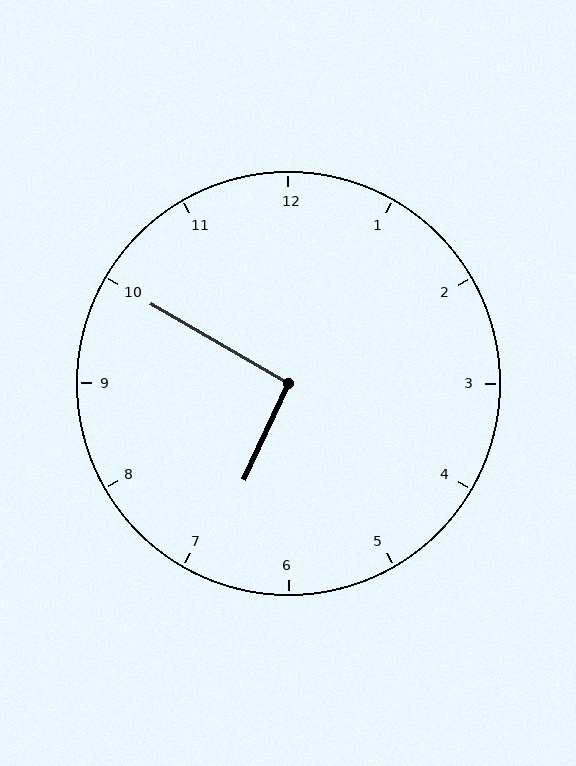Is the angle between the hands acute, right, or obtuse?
It is right.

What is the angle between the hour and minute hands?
Approximately 95 degrees.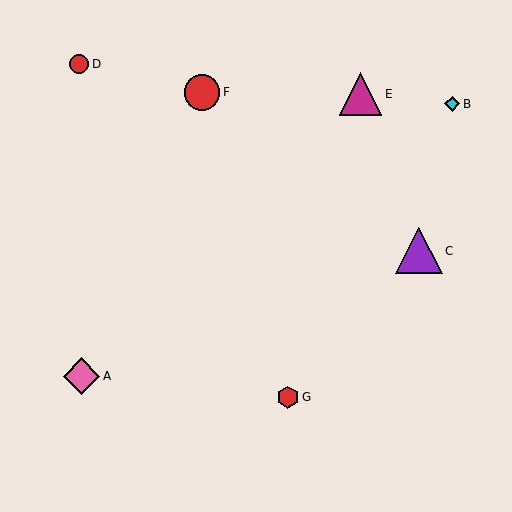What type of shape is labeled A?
Shape A is a pink diamond.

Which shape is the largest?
The purple triangle (labeled C) is the largest.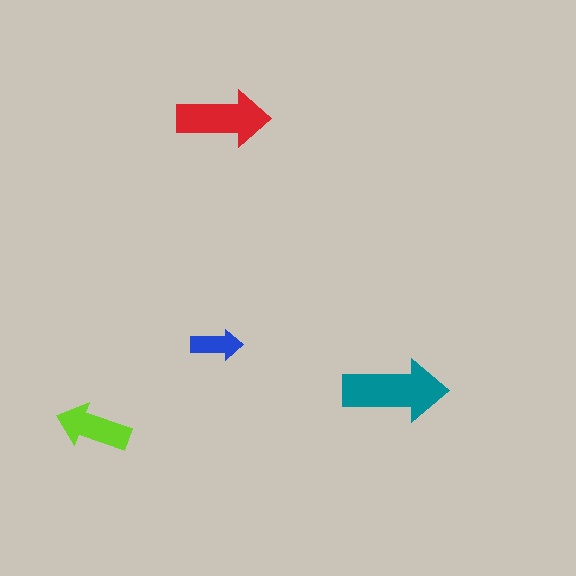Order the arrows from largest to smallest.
the teal one, the red one, the lime one, the blue one.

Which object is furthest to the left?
The lime arrow is leftmost.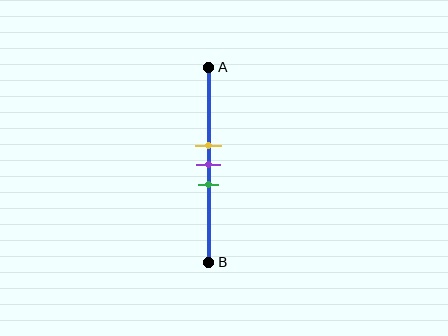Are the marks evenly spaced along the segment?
Yes, the marks are approximately evenly spaced.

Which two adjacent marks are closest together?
The yellow and purple marks are the closest adjacent pair.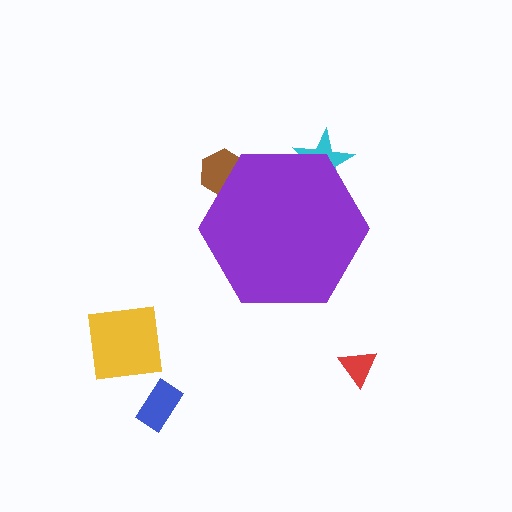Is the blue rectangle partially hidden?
No, the blue rectangle is fully visible.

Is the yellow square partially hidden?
No, the yellow square is fully visible.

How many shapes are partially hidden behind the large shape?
2 shapes are partially hidden.